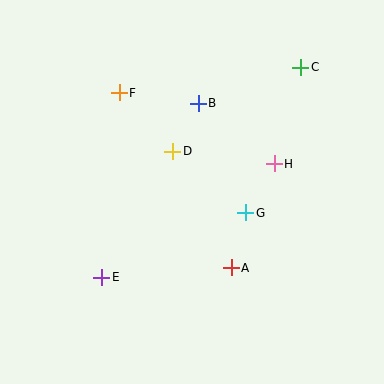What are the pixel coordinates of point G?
Point G is at (246, 213).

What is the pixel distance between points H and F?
The distance between H and F is 170 pixels.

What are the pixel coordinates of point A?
Point A is at (231, 268).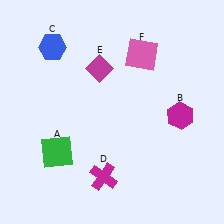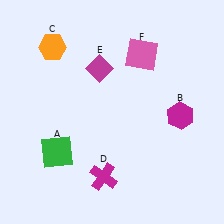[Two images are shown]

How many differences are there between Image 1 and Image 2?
There is 1 difference between the two images.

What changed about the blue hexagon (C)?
In Image 1, C is blue. In Image 2, it changed to orange.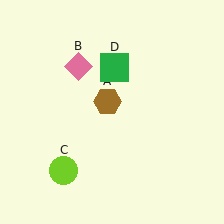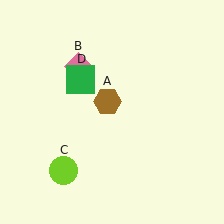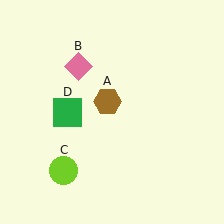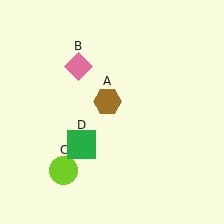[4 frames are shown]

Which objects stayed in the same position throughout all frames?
Brown hexagon (object A) and pink diamond (object B) and lime circle (object C) remained stationary.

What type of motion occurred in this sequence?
The green square (object D) rotated counterclockwise around the center of the scene.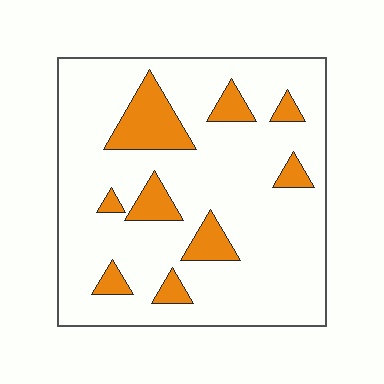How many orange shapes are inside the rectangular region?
9.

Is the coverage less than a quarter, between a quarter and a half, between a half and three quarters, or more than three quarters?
Less than a quarter.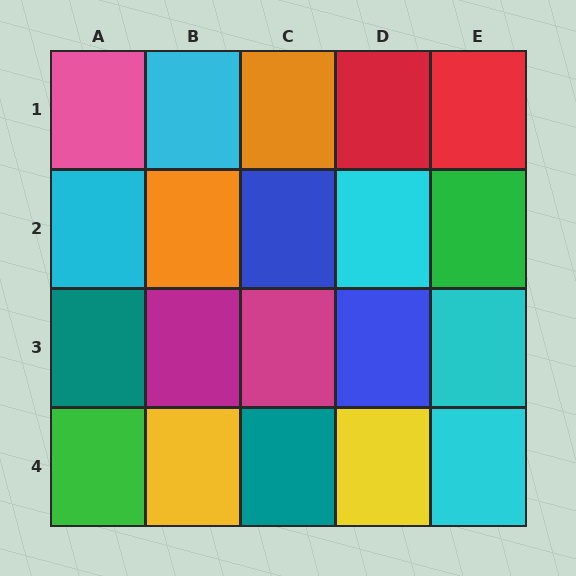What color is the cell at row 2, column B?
Orange.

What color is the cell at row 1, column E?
Red.